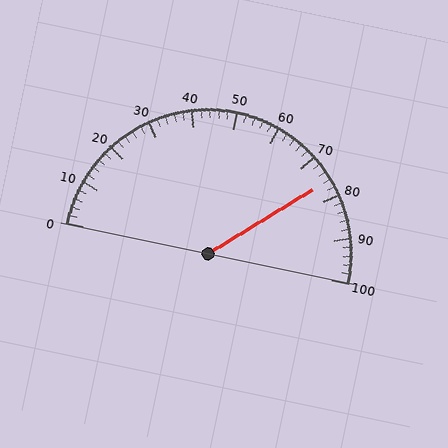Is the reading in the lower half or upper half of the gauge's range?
The reading is in the upper half of the range (0 to 100).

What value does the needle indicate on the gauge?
The needle indicates approximately 76.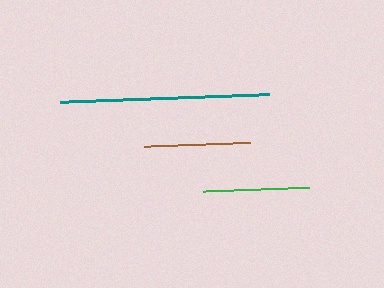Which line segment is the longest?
The teal line is the longest at approximately 209 pixels.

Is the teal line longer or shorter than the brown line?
The teal line is longer than the brown line.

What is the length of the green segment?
The green segment is approximately 107 pixels long.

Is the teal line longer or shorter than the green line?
The teal line is longer than the green line.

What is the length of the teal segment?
The teal segment is approximately 209 pixels long.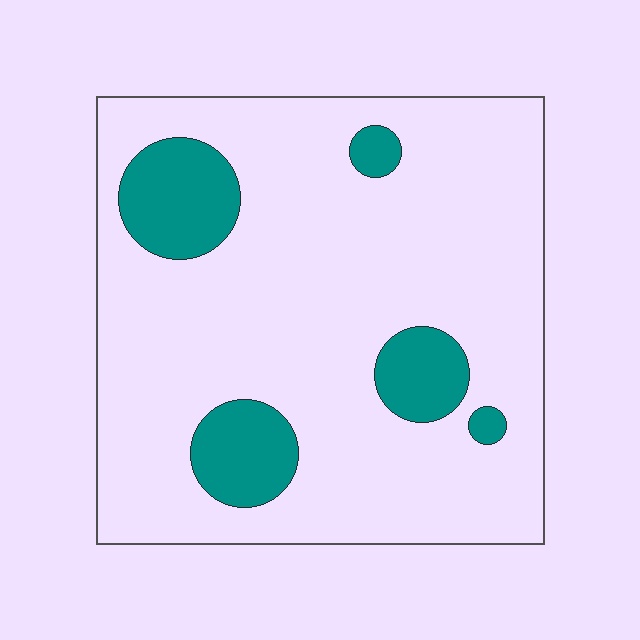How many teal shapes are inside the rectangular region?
5.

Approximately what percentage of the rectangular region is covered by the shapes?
Approximately 15%.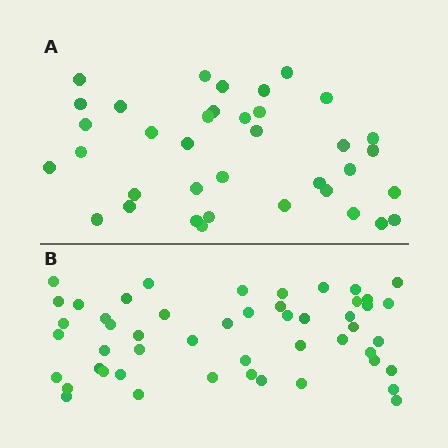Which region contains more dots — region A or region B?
Region B (the bottom region) has more dots.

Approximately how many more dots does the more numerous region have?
Region B has approximately 15 more dots than region A.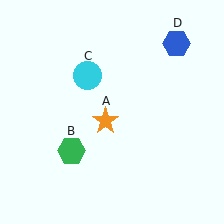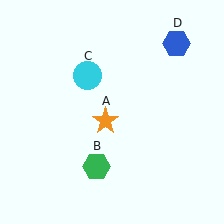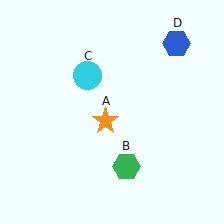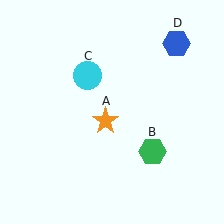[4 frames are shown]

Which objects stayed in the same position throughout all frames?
Orange star (object A) and cyan circle (object C) and blue hexagon (object D) remained stationary.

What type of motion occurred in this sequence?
The green hexagon (object B) rotated counterclockwise around the center of the scene.